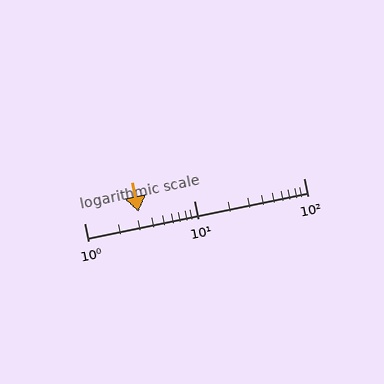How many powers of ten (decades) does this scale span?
The scale spans 2 decades, from 1 to 100.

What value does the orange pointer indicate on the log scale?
The pointer indicates approximately 3.1.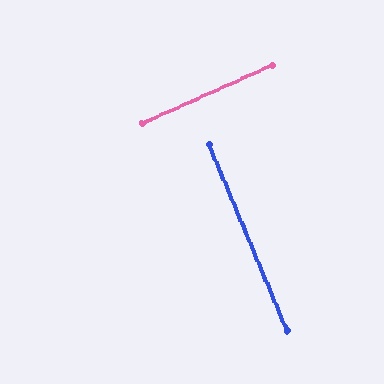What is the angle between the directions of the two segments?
Approximately 89 degrees.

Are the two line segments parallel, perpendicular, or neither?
Perpendicular — they meet at approximately 89°.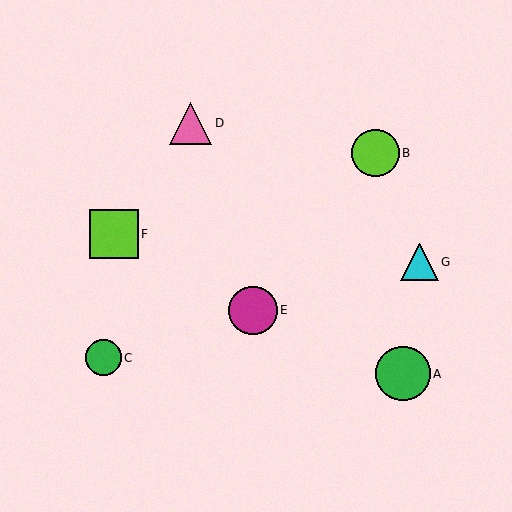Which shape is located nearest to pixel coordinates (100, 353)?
The green circle (labeled C) at (103, 358) is nearest to that location.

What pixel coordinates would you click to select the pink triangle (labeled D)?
Click at (190, 123) to select the pink triangle D.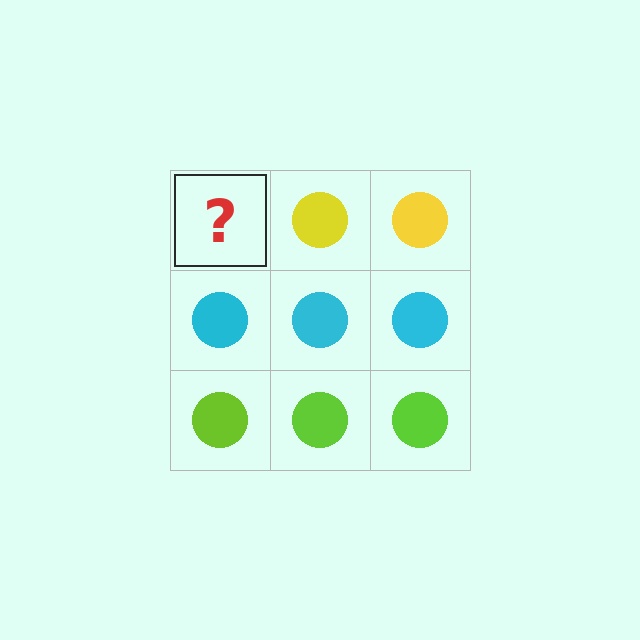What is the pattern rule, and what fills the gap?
The rule is that each row has a consistent color. The gap should be filled with a yellow circle.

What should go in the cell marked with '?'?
The missing cell should contain a yellow circle.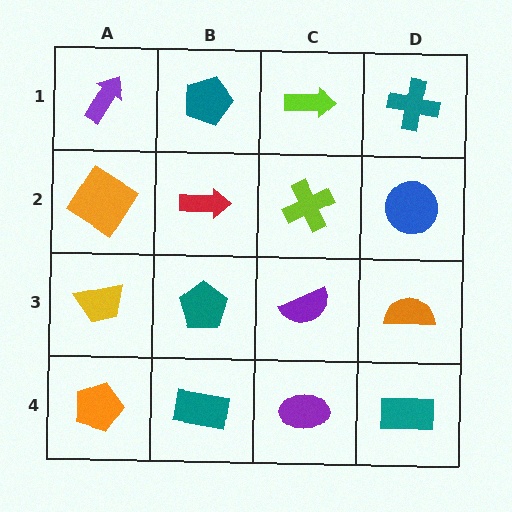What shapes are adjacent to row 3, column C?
A lime cross (row 2, column C), a purple ellipse (row 4, column C), a teal pentagon (row 3, column B), an orange semicircle (row 3, column D).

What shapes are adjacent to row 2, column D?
A teal cross (row 1, column D), an orange semicircle (row 3, column D), a lime cross (row 2, column C).